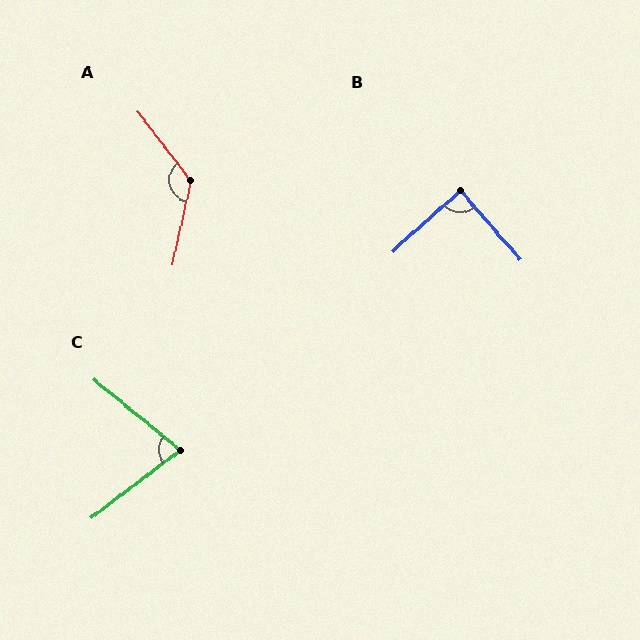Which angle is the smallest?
C, at approximately 77 degrees.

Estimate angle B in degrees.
Approximately 89 degrees.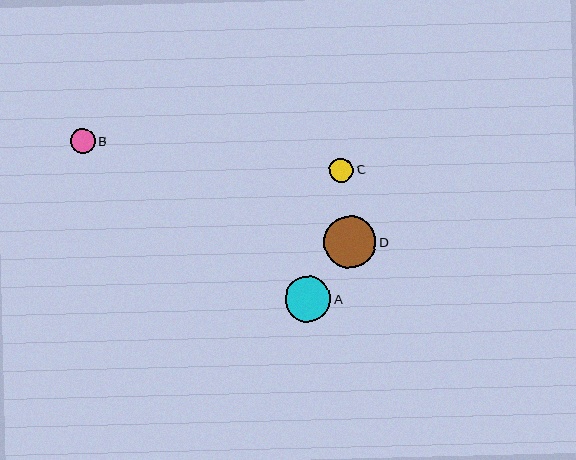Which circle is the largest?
Circle D is the largest with a size of approximately 52 pixels.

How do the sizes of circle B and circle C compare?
Circle B and circle C are approximately the same size.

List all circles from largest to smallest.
From largest to smallest: D, A, B, C.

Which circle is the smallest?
Circle C is the smallest with a size of approximately 25 pixels.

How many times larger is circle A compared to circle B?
Circle A is approximately 1.8 times the size of circle B.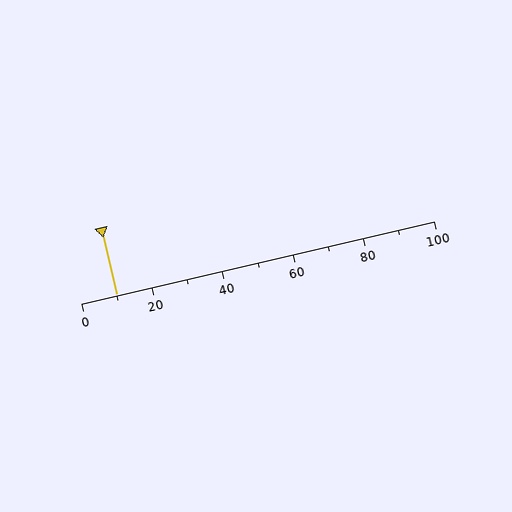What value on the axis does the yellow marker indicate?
The marker indicates approximately 10.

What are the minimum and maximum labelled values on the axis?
The axis runs from 0 to 100.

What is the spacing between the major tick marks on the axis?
The major ticks are spaced 20 apart.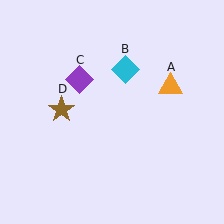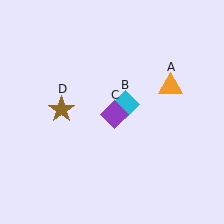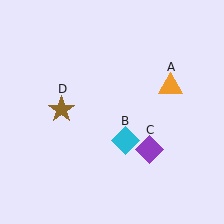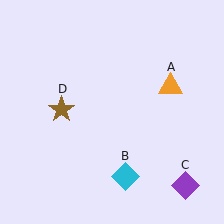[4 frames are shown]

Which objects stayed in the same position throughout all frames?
Orange triangle (object A) and brown star (object D) remained stationary.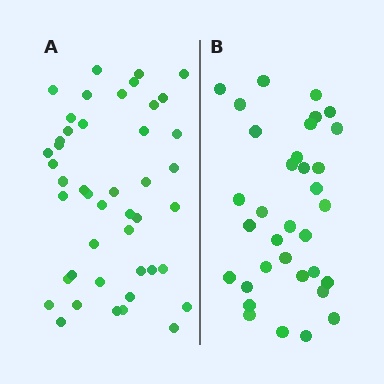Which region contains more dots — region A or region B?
Region A (the left region) has more dots.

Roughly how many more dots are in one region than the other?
Region A has roughly 12 or so more dots than region B.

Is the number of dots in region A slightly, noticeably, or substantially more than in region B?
Region A has noticeably more, but not dramatically so. The ratio is roughly 1.3 to 1.